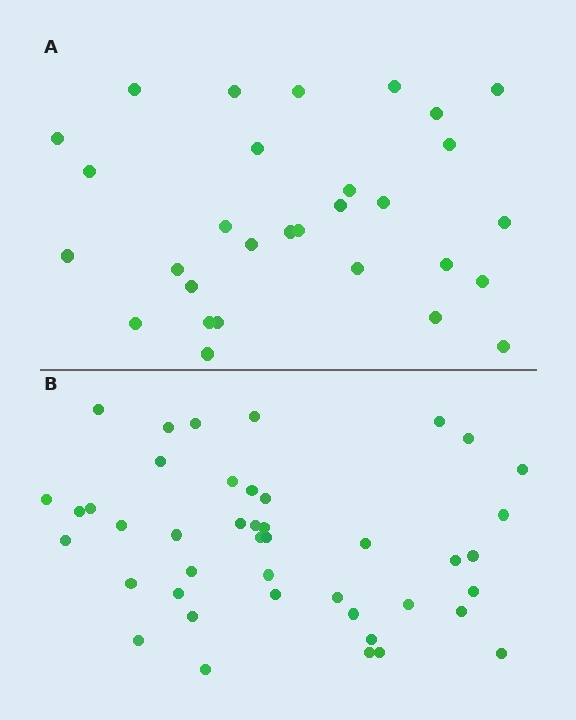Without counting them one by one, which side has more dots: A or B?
Region B (the bottom region) has more dots.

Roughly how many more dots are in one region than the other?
Region B has approximately 15 more dots than region A.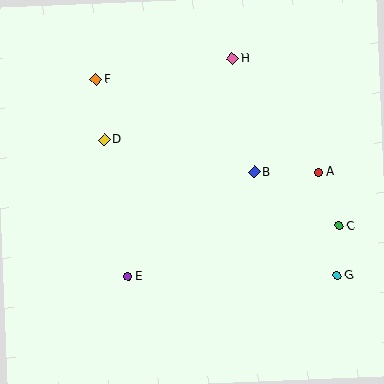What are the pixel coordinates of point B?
Point B is at (254, 172).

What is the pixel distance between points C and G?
The distance between C and G is 50 pixels.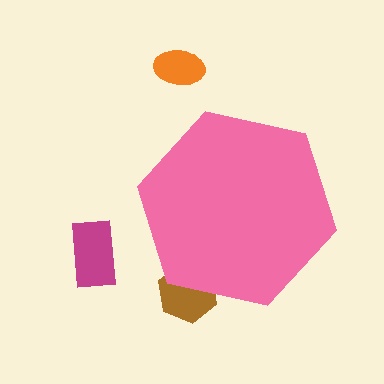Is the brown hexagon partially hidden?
Yes, the brown hexagon is partially hidden behind the pink hexagon.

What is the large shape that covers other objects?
A pink hexagon.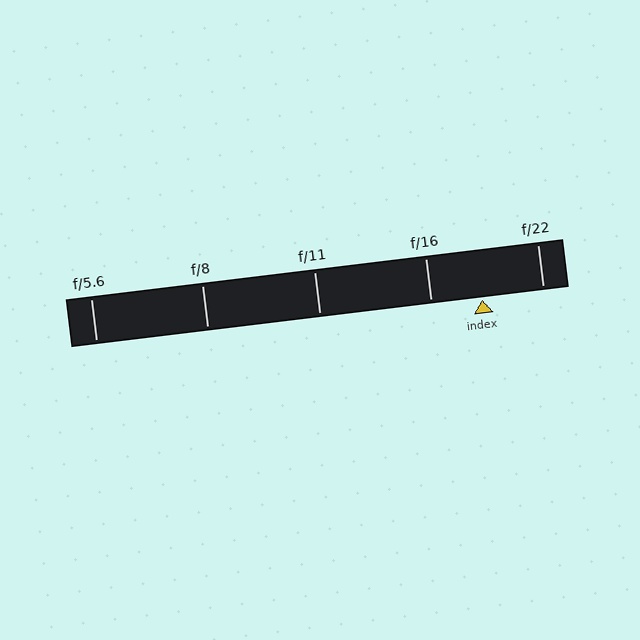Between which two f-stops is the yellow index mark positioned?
The index mark is between f/16 and f/22.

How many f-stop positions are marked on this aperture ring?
There are 5 f-stop positions marked.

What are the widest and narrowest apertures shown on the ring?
The widest aperture shown is f/5.6 and the narrowest is f/22.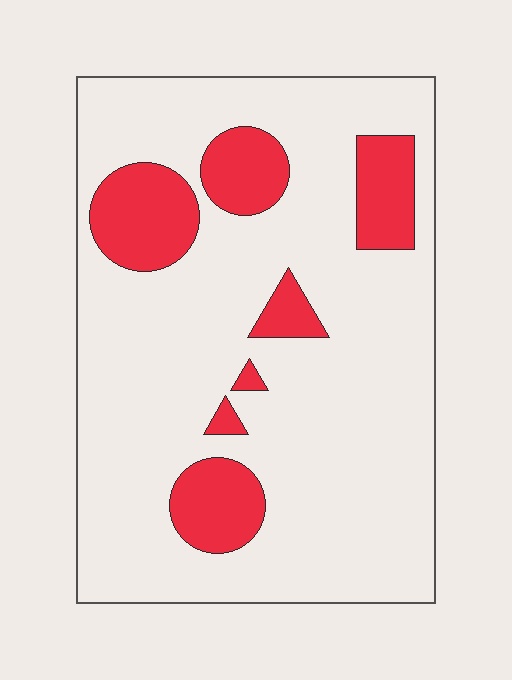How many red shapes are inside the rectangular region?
7.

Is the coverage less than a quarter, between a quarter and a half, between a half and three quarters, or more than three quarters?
Less than a quarter.